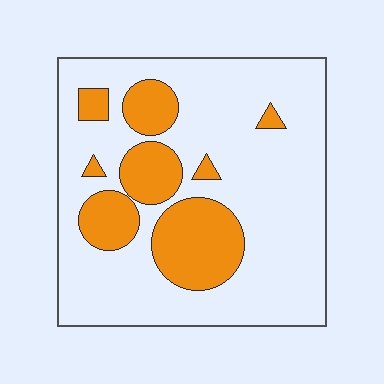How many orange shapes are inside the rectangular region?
8.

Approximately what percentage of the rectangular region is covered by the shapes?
Approximately 25%.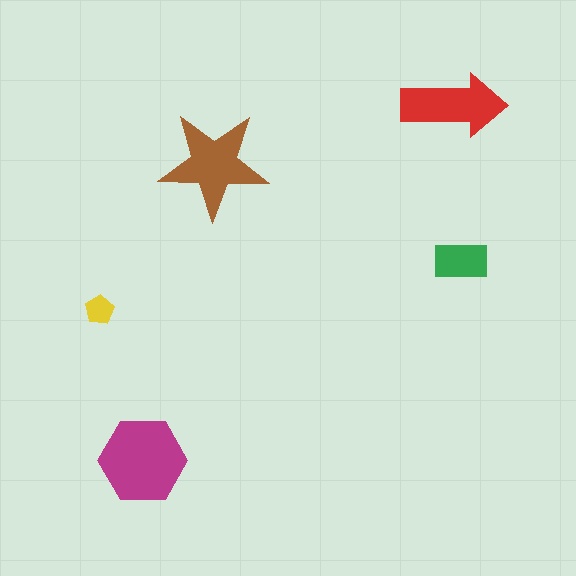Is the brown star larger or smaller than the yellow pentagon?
Larger.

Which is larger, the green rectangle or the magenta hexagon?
The magenta hexagon.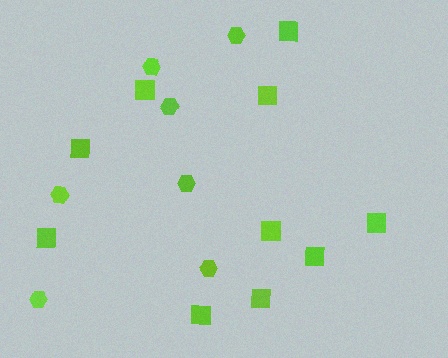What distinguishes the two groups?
There are 2 groups: one group of hexagons (7) and one group of squares (10).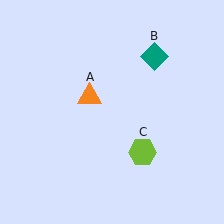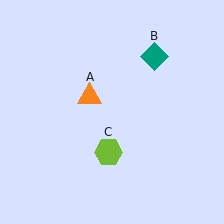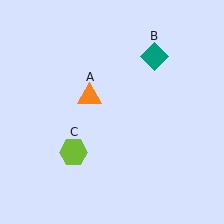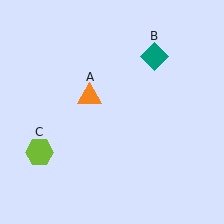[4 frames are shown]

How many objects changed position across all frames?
1 object changed position: lime hexagon (object C).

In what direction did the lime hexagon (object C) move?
The lime hexagon (object C) moved left.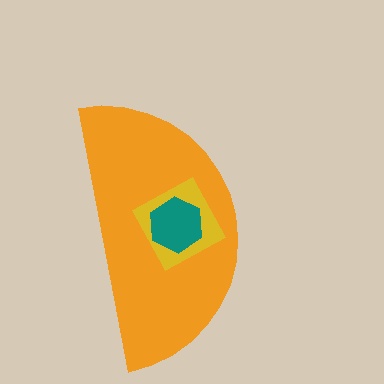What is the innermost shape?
The teal hexagon.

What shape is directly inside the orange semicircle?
The yellow diamond.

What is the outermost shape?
The orange semicircle.